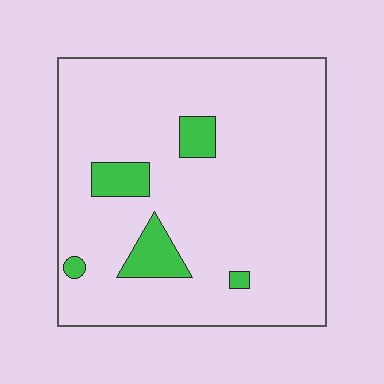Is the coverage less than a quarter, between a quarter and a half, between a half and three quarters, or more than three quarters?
Less than a quarter.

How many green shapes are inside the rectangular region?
5.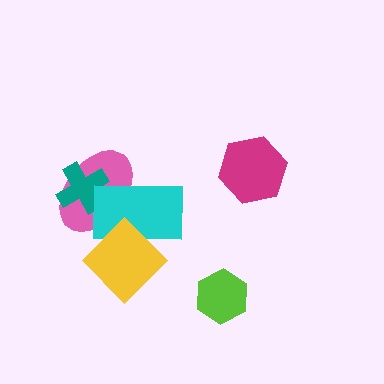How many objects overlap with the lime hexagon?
0 objects overlap with the lime hexagon.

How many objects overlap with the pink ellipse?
3 objects overlap with the pink ellipse.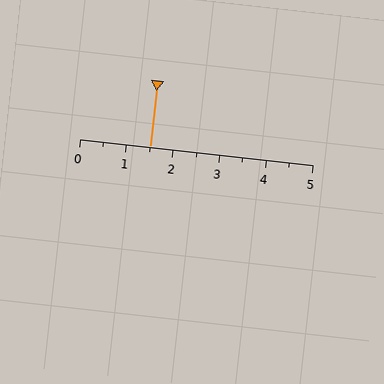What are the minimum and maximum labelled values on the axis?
The axis runs from 0 to 5.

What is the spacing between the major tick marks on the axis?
The major ticks are spaced 1 apart.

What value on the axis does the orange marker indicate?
The marker indicates approximately 1.5.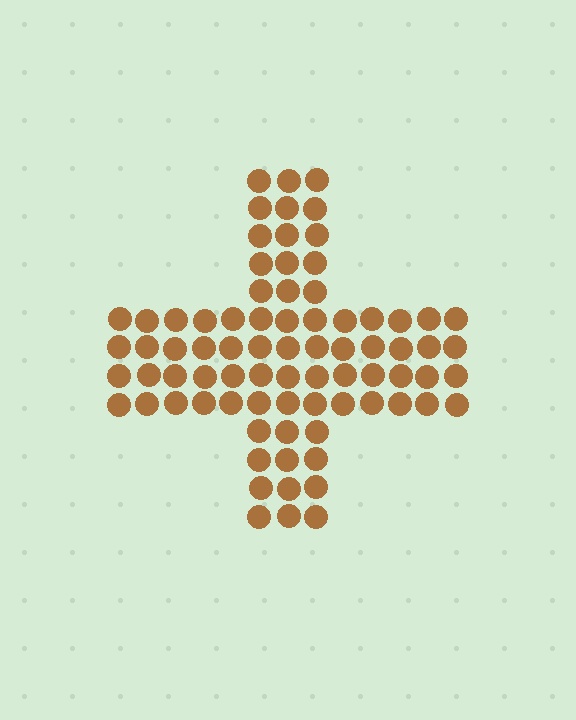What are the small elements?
The small elements are circles.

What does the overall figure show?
The overall figure shows a cross.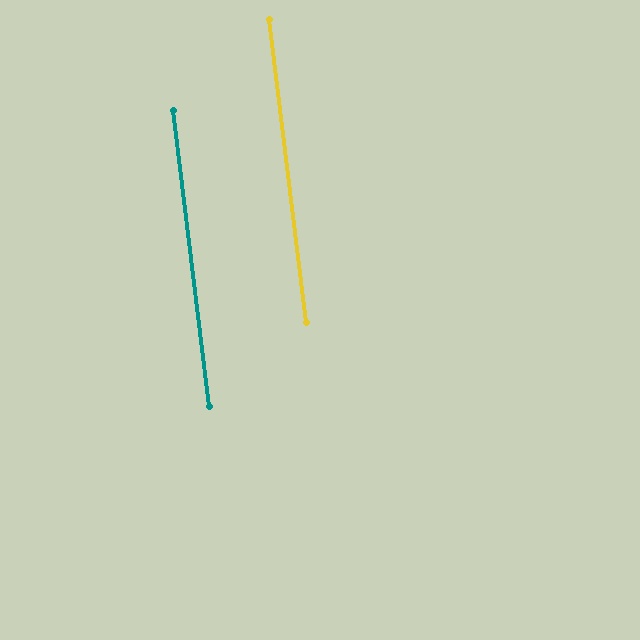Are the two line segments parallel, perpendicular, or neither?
Parallel — their directions differ by only 0.0°.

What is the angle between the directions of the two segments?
Approximately 0 degrees.